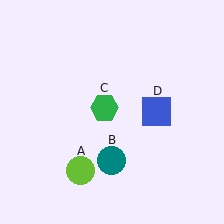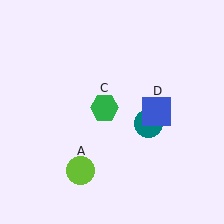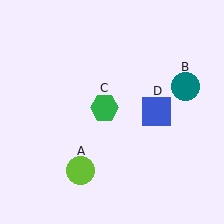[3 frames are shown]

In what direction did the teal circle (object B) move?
The teal circle (object B) moved up and to the right.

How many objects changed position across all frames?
1 object changed position: teal circle (object B).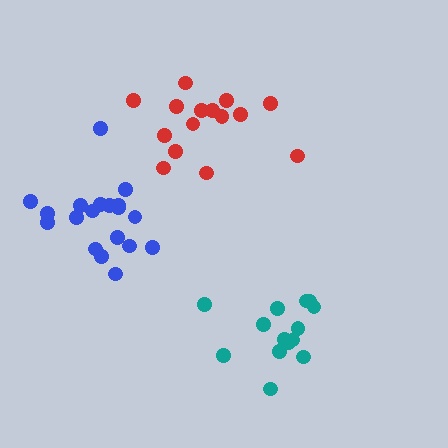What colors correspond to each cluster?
The clusters are colored: red, teal, blue.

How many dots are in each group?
Group 1: 15 dots, Group 2: 14 dots, Group 3: 19 dots (48 total).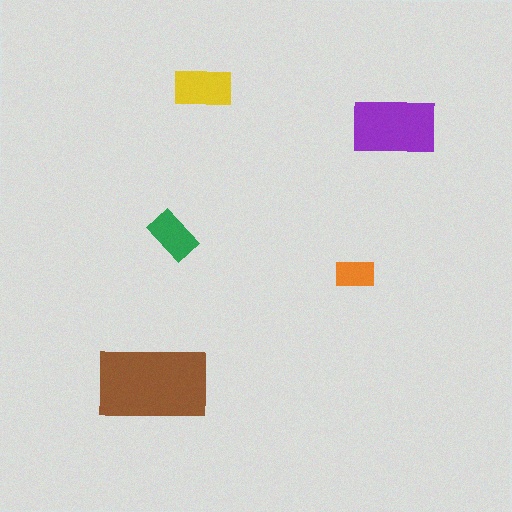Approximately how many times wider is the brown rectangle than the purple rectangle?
About 1.5 times wider.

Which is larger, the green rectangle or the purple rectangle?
The purple one.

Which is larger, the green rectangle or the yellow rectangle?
The yellow one.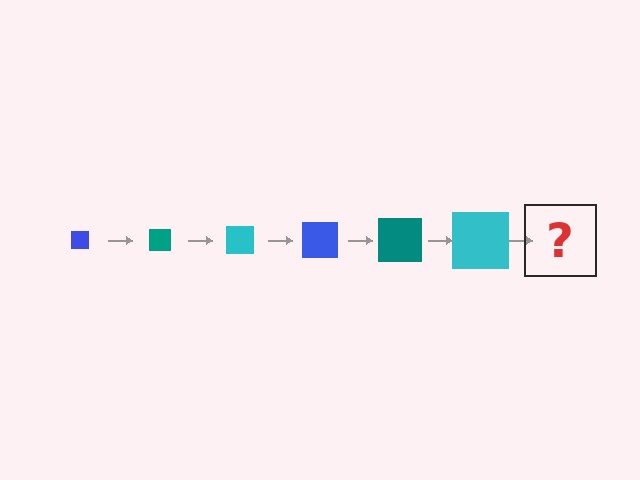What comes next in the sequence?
The next element should be a blue square, larger than the previous one.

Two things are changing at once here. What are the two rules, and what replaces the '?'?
The two rules are that the square grows larger each step and the color cycles through blue, teal, and cyan. The '?' should be a blue square, larger than the previous one.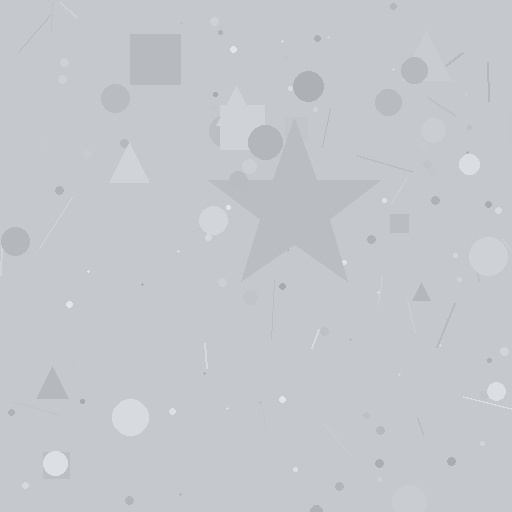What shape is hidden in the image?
A star is hidden in the image.